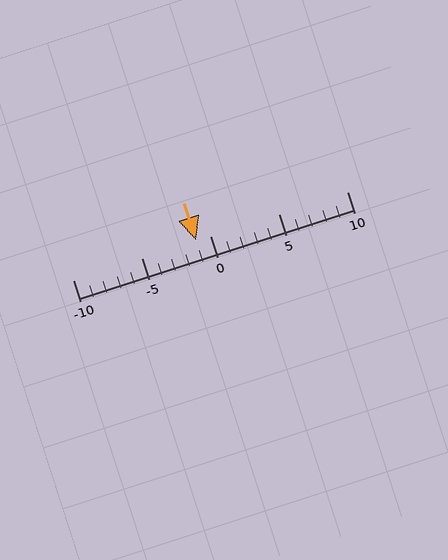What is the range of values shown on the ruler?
The ruler shows values from -10 to 10.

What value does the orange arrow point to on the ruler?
The orange arrow points to approximately -1.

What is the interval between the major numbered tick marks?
The major tick marks are spaced 5 units apart.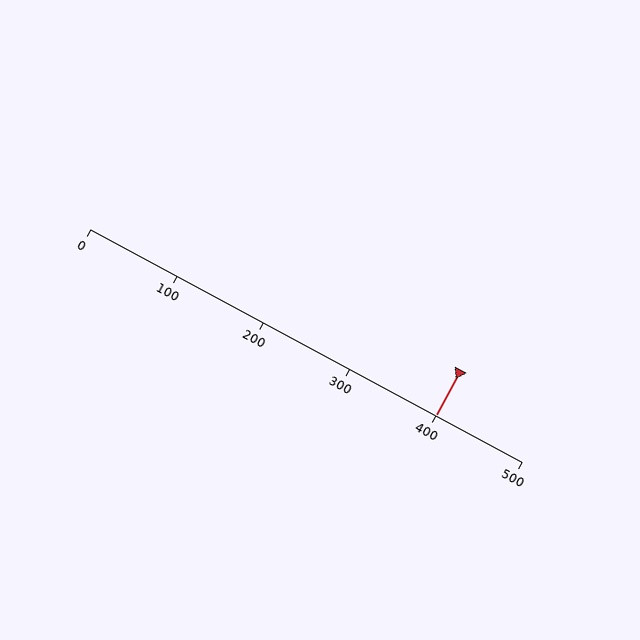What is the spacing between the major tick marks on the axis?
The major ticks are spaced 100 apart.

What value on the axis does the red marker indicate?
The marker indicates approximately 400.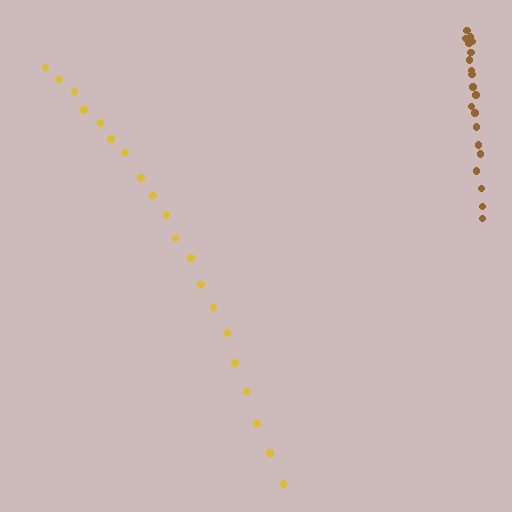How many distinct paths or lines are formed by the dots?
There are 2 distinct paths.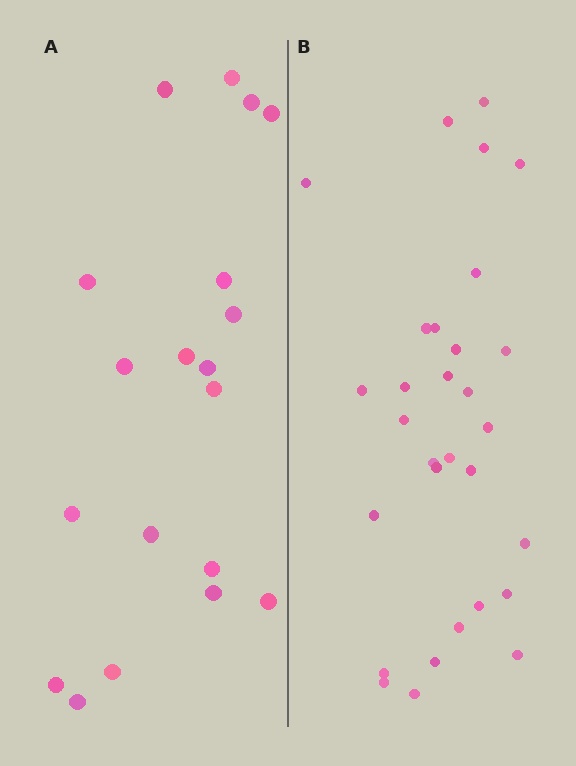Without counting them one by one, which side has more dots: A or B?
Region B (the right region) has more dots.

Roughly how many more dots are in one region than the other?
Region B has roughly 12 or so more dots than region A.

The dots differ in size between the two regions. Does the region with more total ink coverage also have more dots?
No. Region A has more total ink coverage because its dots are larger, but region B actually contains more individual dots. Total area can be misleading — the number of items is what matters here.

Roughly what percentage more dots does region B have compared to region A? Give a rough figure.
About 60% more.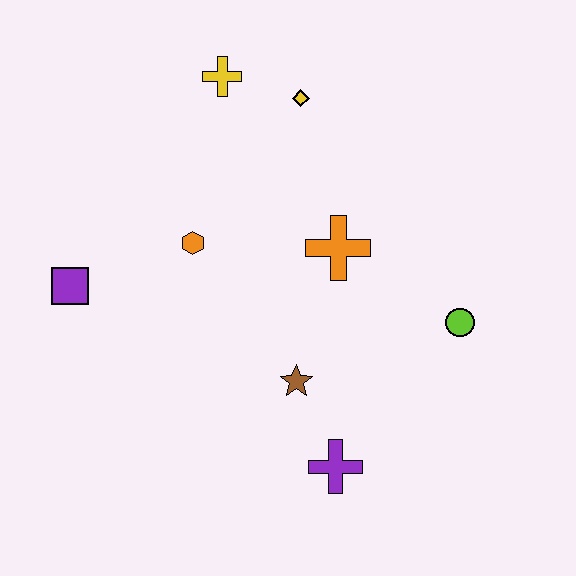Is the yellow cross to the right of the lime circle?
No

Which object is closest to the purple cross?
The brown star is closest to the purple cross.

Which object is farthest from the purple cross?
The yellow cross is farthest from the purple cross.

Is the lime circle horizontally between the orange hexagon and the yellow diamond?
No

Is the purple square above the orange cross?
No